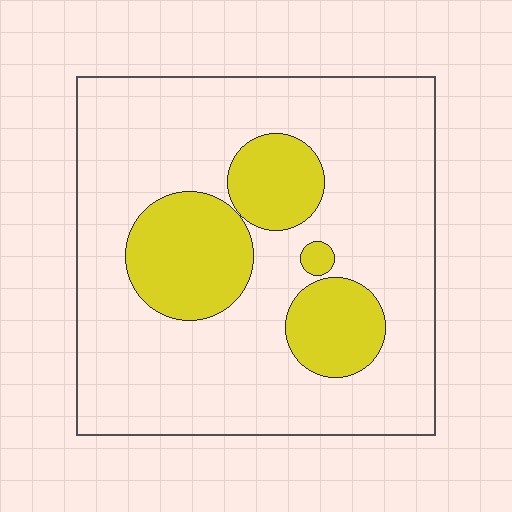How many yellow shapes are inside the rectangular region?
4.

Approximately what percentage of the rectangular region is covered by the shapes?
Approximately 25%.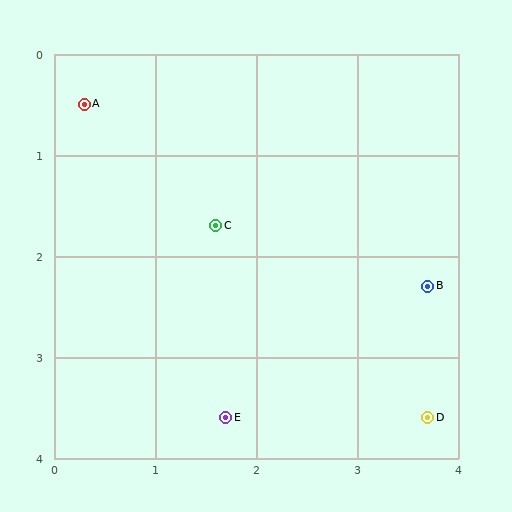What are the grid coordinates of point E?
Point E is at approximately (1.7, 3.6).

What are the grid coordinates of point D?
Point D is at approximately (3.7, 3.6).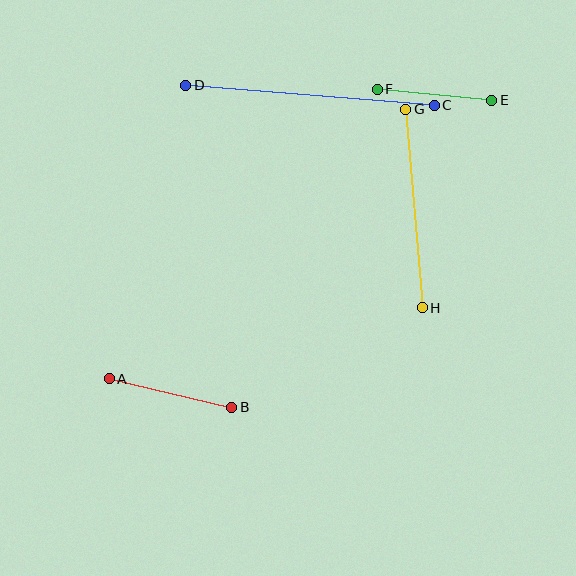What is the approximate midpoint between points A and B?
The midpoint is at approximately (171, 393) pixels.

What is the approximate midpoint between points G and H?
The midpoint is at approximately (414, 209) pixels.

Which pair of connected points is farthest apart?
Points C and D are farthest apart.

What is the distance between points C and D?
The distance is approximately 249 pixels.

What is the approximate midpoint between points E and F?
The midpoint is at approximately (434, 95) pixels.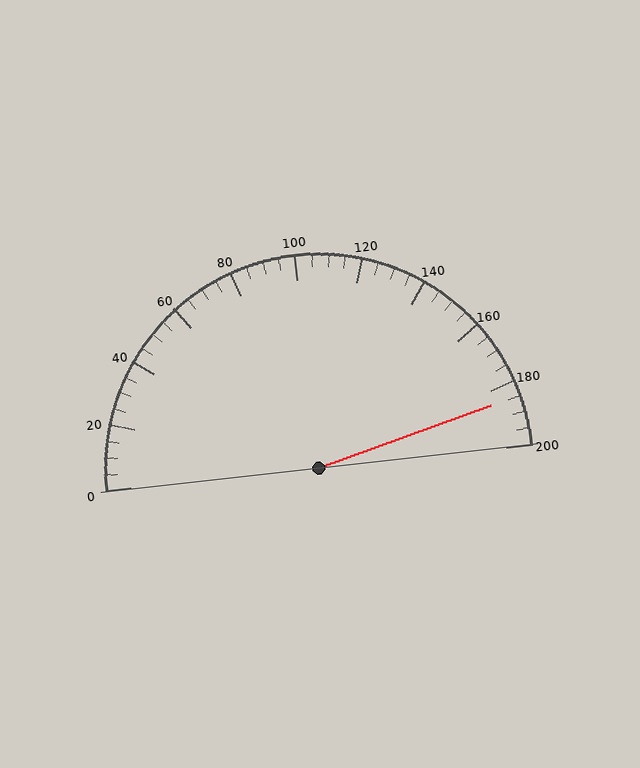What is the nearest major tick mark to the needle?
The nearest major tick mark is 180.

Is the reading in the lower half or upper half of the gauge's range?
The reading is in the upper half of the range (0 to 200).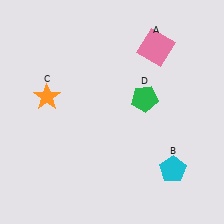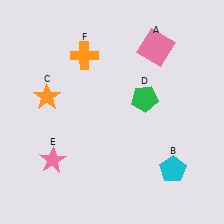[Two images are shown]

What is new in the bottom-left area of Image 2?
A pink star (E) was added in the bottom-left area of Image 2.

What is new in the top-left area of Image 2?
An orange cross (F) was added in the top-left area of Image 2.